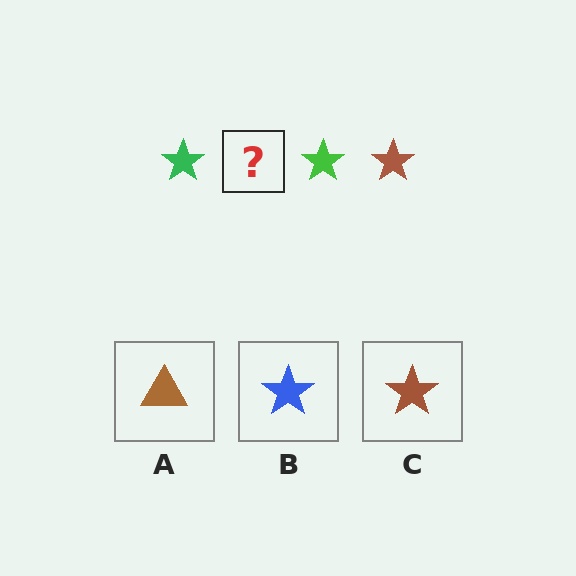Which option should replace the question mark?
Option C.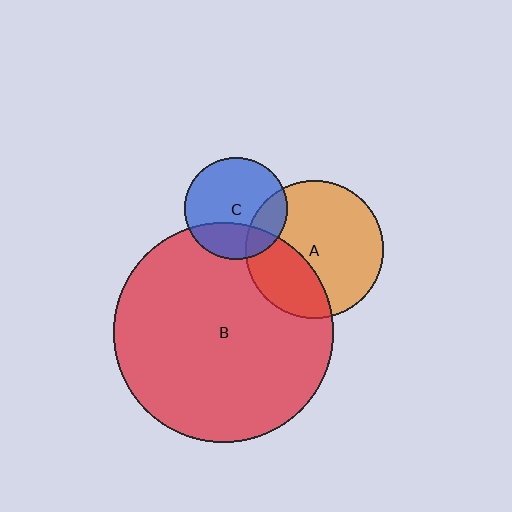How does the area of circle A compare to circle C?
Approximately 1.8 times.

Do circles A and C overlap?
Yes.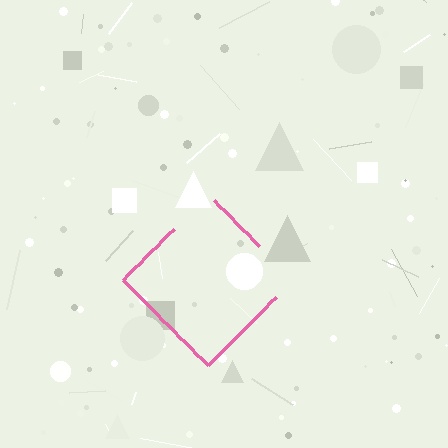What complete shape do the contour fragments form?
The contour fragments form a diamond.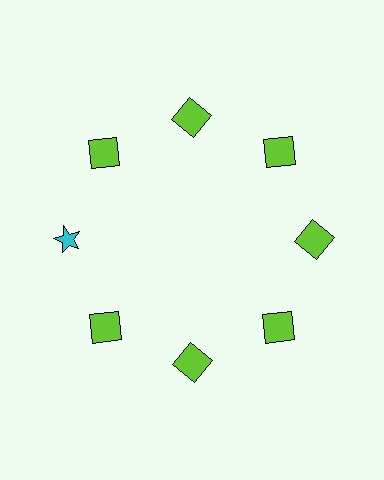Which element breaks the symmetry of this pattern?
The cyan star at roughly the 9 o'clock position breaks the symmetry. All other shapes are lime squares.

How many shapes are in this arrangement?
There are 8 shapes arranged in a ring pattern.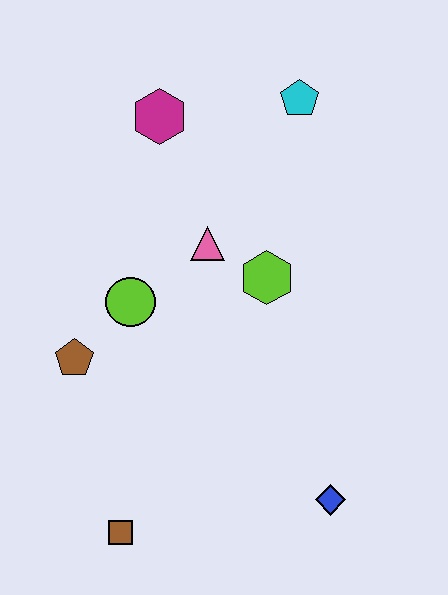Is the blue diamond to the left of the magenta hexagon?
No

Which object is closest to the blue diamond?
The brown square is closest to the blue diamond.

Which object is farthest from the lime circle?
The blue diamond is farthest from the lime circle.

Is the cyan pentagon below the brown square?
No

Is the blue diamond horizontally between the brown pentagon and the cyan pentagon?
No